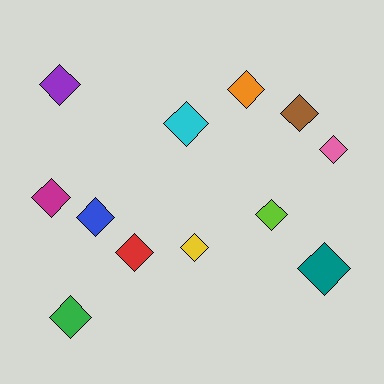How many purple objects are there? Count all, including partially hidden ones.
There is 1 purple object.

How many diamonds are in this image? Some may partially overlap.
There are 12 diamonds.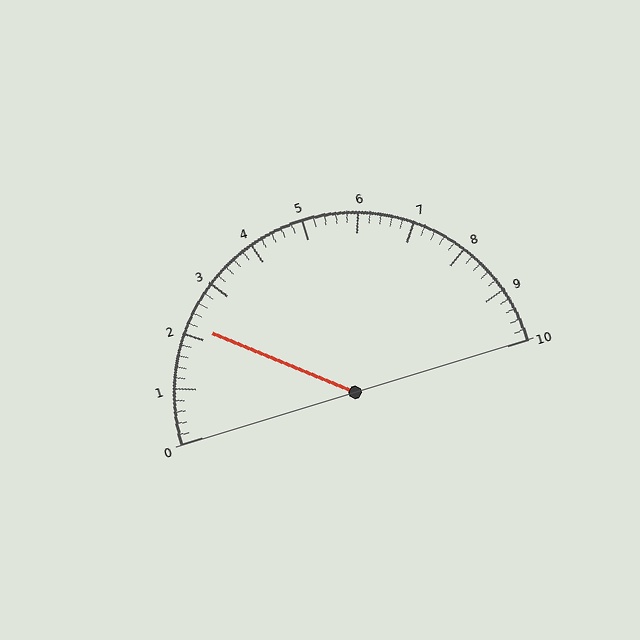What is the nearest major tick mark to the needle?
The nearest major tick mark is 2.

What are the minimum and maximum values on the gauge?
The gauge ranges from 0 to 10.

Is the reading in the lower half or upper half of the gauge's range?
The reading is in the lower half of the range (0 to 10).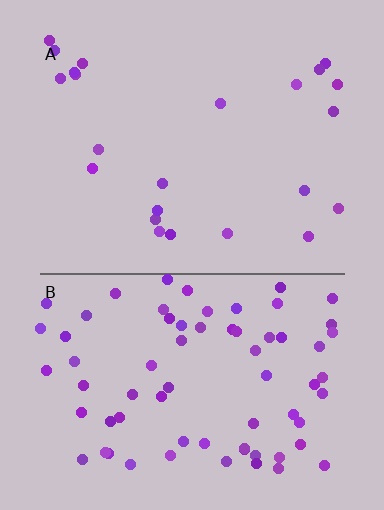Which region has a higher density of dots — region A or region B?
B (the bottom).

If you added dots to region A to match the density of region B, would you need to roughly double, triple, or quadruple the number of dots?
Approximately triple.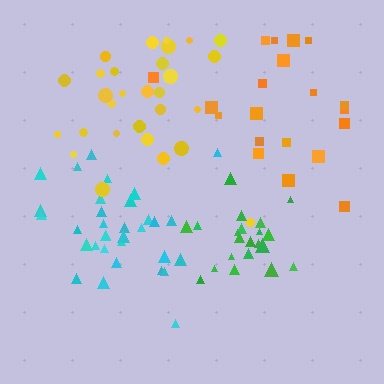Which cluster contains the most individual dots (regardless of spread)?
Cyan (34).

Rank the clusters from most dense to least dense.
green, cyan, yellow, orange.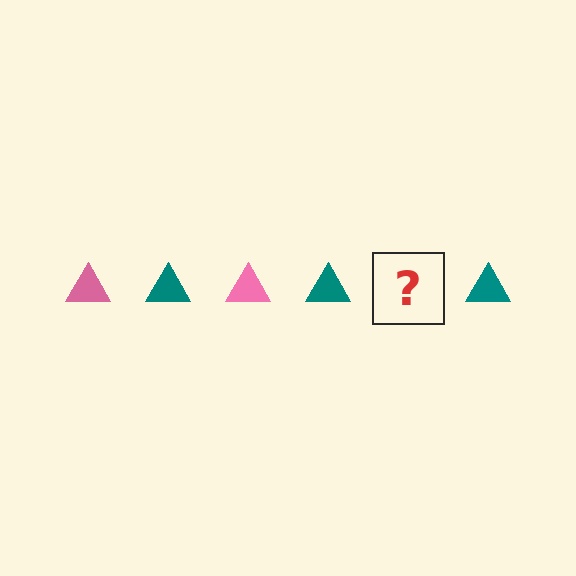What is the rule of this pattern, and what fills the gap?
The rule is that the pattern cycles through pink, teal triangles. The gap should be filled with a pink triangle.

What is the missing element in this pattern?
The missing element is a pink triangle.